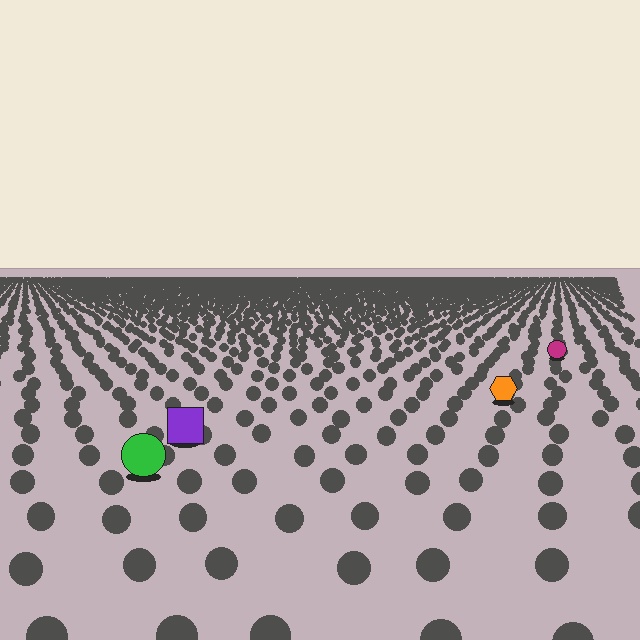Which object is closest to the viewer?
The green circle is closest. The texture marks near it are larger and more spread out.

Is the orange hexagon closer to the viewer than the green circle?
No. The green circle is closer — you can tell from the texture gradient: the ground texture is coarser near it.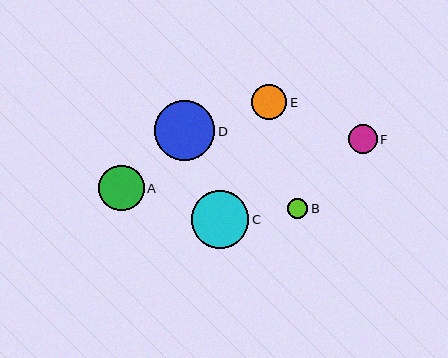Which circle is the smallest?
Circle B is the smallest with a size of approximately 20 pixels.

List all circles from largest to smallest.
From largest to smallest: D, C, A, E, F, B.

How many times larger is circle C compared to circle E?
Circle C is approximately 1.6 times the size of circle E.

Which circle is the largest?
Circle D is the largest with a size of approximately 60 pixels.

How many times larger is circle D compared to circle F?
Circle D is approximately 2.1 times the size of circle F.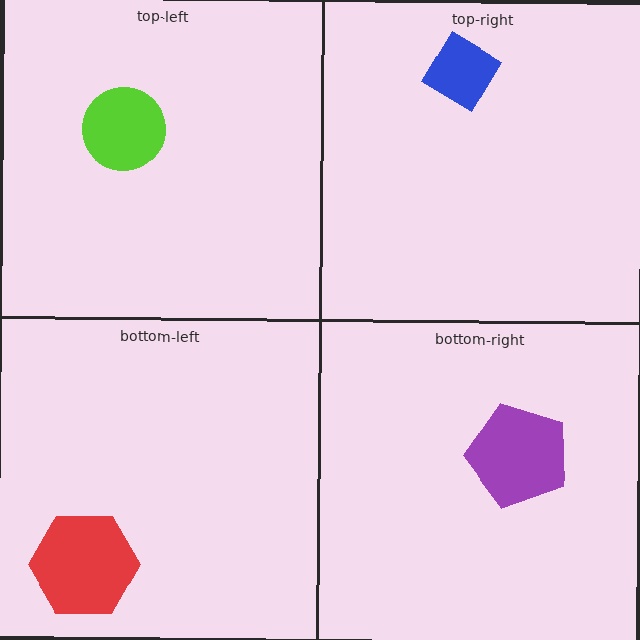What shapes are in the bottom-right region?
The purple pentagon.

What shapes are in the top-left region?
The lime circle.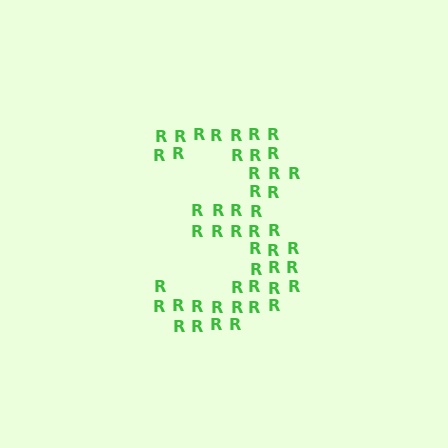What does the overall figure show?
The overall figure shows the digit 3.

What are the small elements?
The small elements are letter R's.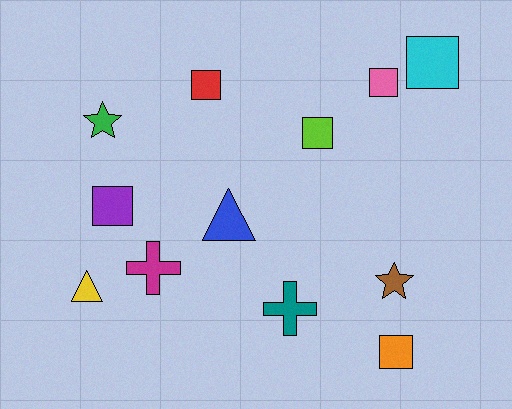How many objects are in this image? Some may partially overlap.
There are 12 objects.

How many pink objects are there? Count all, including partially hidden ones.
There is 1 pink object.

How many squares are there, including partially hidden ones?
There are 6 squares.